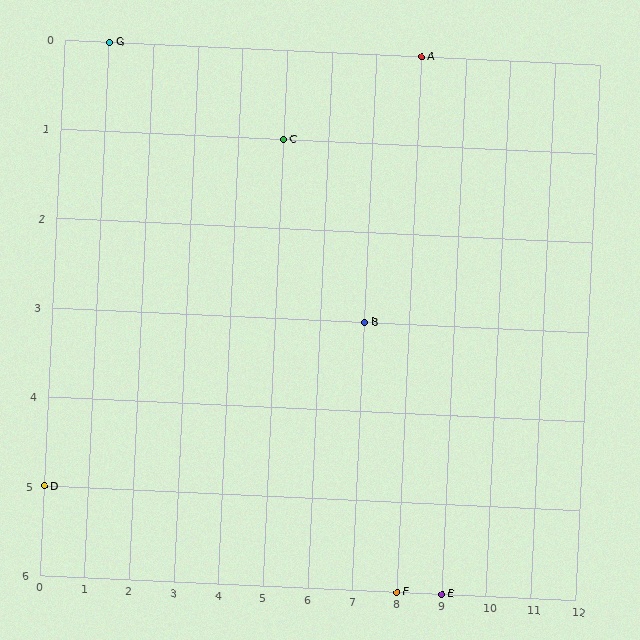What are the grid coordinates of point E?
Point E is at grid coordinates (9, 6).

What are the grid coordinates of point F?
Point F is at grid coordinates (8, 6).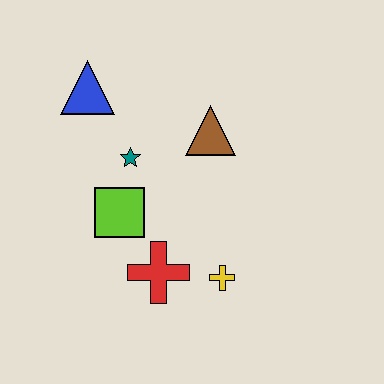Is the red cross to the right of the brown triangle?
No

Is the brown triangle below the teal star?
No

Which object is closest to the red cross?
The yellow cross is closest to the red cross.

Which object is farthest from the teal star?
The yellow cross is farthest from the teal star.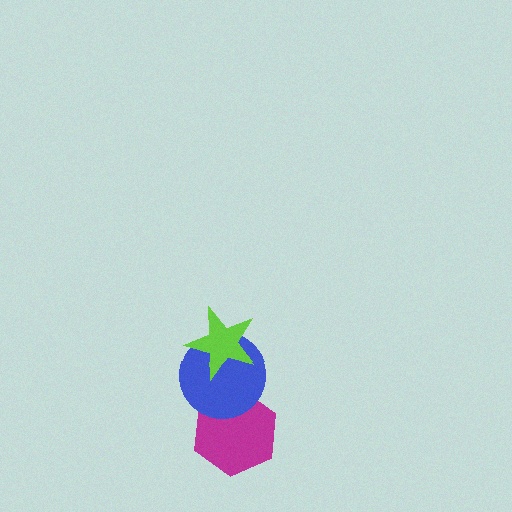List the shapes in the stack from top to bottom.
From top to bottom: the lime star, the blue circle, the magenta hexagon.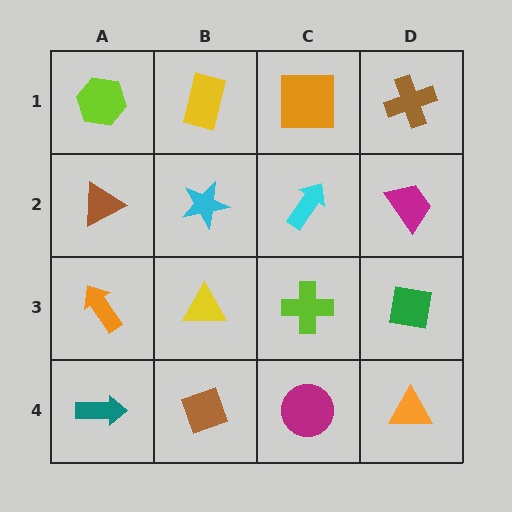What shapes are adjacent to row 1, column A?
A brown triangle (row 2, column A), a yellow rectangle (row 1, column B).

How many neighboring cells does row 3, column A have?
3.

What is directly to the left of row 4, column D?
A magenta circle.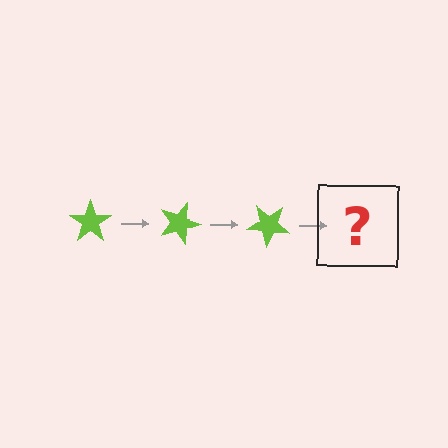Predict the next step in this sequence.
The next step is a lime star rotated 60 degrees.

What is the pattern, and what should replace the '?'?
The pattern is that the star rotates 20 degrees each step. The '?' should be a lime star rotated 60 degrees.